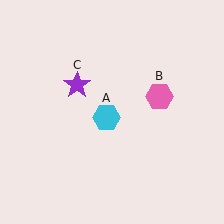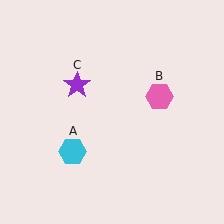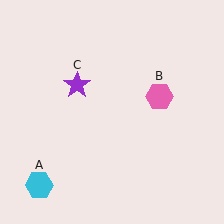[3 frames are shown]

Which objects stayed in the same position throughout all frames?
Pink hexagon (object B) and purple star (object C) remained stationary.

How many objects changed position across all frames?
1 object changed position: cyan hexagon (object A).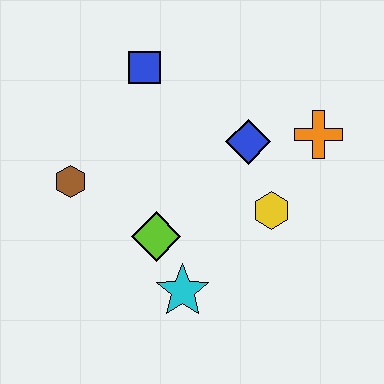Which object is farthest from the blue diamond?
The brown hexagon is farthest from the blue diamond.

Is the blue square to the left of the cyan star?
Yes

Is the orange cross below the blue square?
Yes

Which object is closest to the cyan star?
The lime diamond is closest to the cyan star.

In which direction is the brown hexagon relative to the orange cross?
The brown hexagon is to the left of the orange cross.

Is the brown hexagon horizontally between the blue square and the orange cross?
No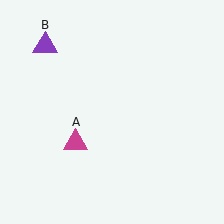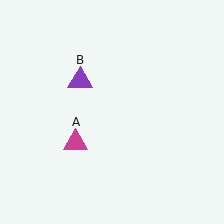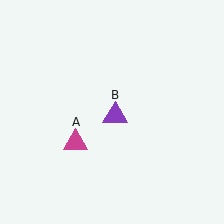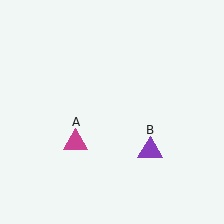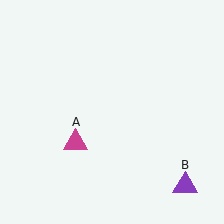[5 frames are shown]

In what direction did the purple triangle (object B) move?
The purple triangle (object B) moved down and to the right.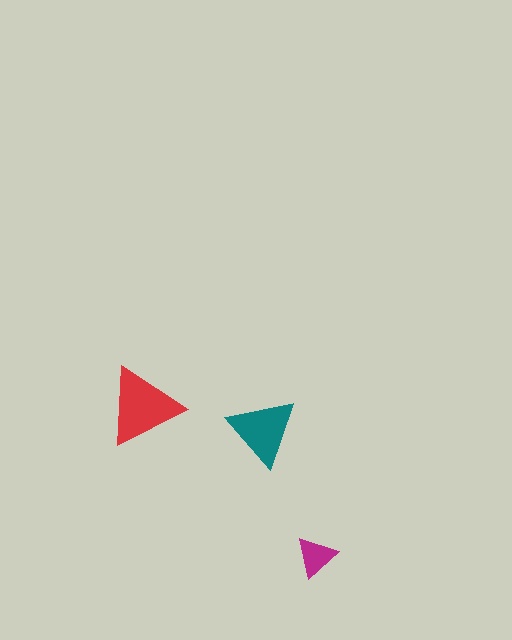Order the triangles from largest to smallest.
the red one, the teal one, the magenta one.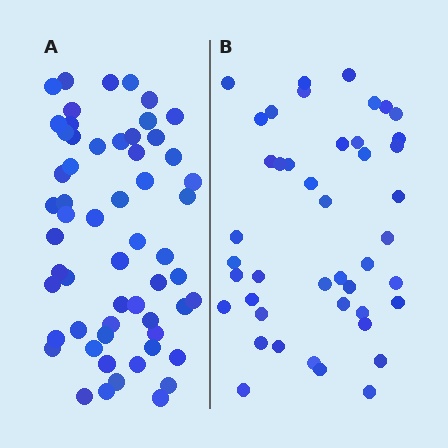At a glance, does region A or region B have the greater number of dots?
Region A (the left region) has more dots.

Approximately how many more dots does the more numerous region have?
Region A has approximately 15 more dots than region B.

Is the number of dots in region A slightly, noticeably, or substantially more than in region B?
Region A has noticeably more, but not dramatically so. The ratio is roughly 1.3 to 1.